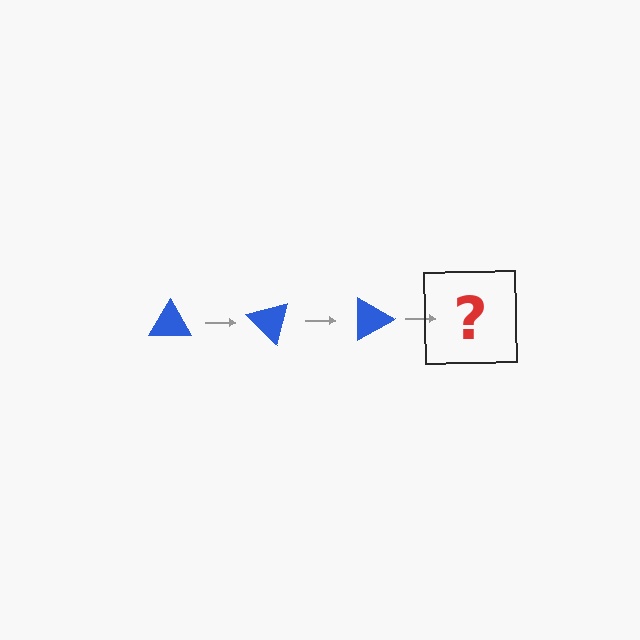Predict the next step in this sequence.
The next step is a blue triangle rotated 135 degrees.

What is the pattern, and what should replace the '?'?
The pattern is that the triangle rotates 45 degrees each step. The '?' should be a blue triangle rotated 135 degrees.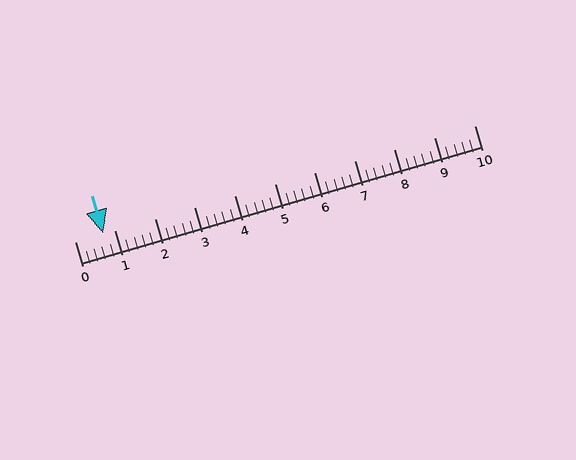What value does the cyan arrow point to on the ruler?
The cyan arrow points to approximately 0.7.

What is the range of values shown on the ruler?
The ruler shows values from 0 to 10.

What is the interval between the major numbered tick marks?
The major tick marks are spaced 1 units apart.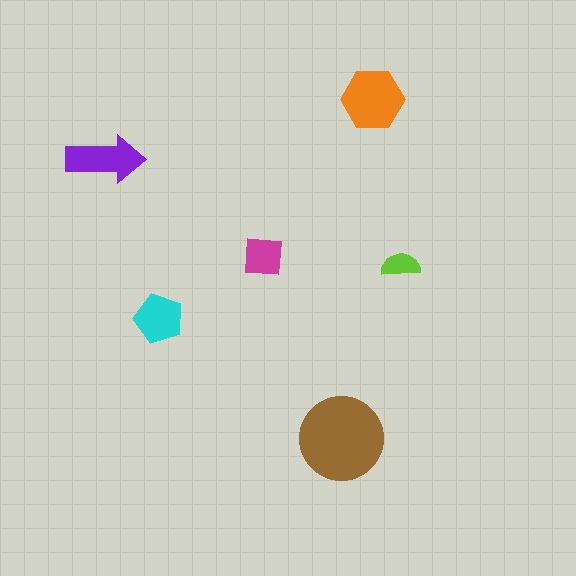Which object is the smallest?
The lime semicircle.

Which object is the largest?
The brown circle.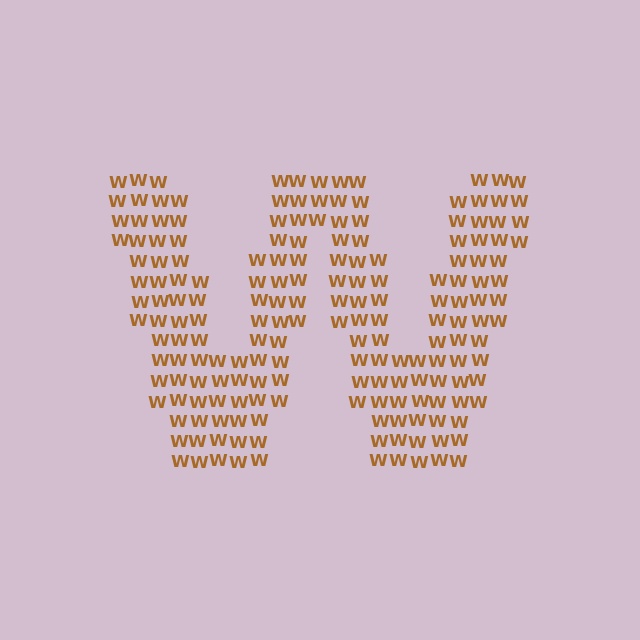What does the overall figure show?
The overall figure shows the letter W.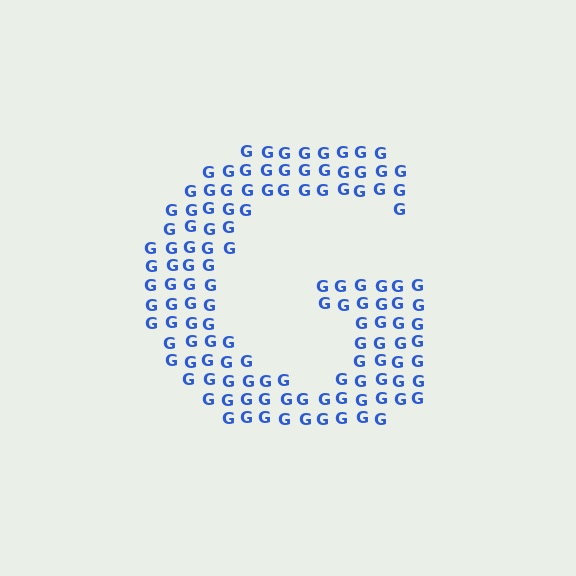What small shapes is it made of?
It is made of small letter G's.